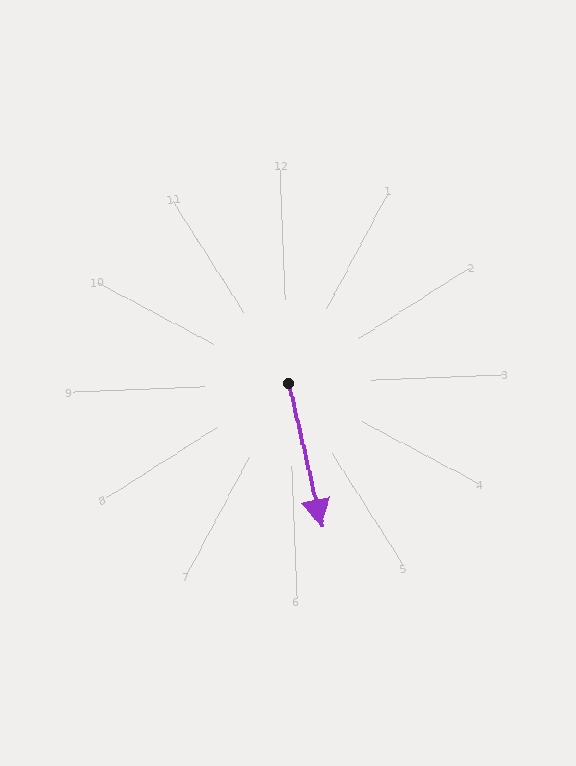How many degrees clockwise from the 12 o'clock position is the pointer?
Approximately 169 degrees.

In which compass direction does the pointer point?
South.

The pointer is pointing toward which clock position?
Roughly 6 o'clock.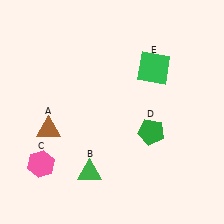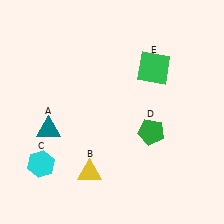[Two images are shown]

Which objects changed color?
A changed from brown to teal. B changed from green to yellow. C changed from pink to cyan.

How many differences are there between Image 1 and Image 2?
There are 3 differences between the two images.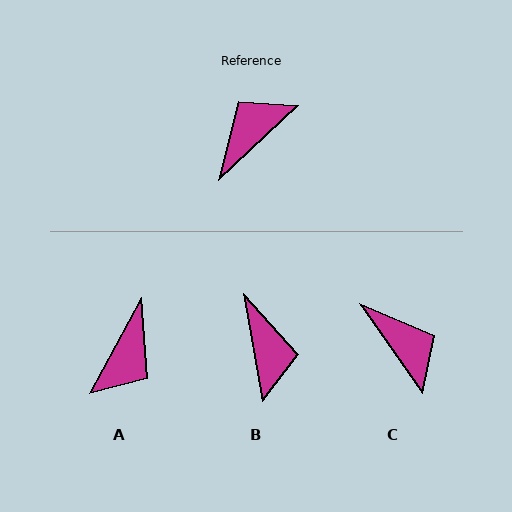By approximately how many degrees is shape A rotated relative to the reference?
Approximately 162 degrees clockwise.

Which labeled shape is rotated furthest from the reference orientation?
A, about 162 degrees away.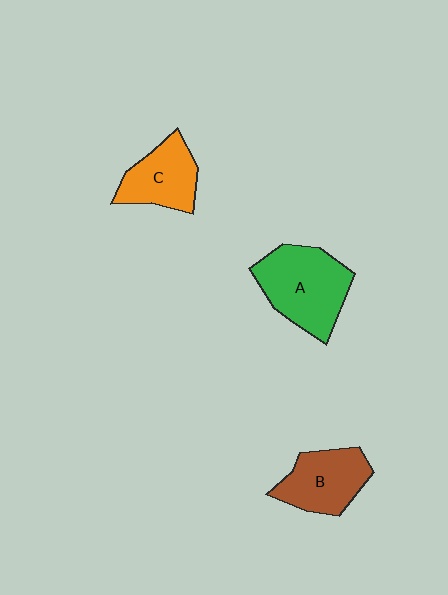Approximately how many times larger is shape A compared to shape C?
Approximately 1.5 times.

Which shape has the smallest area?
Shape C (orange).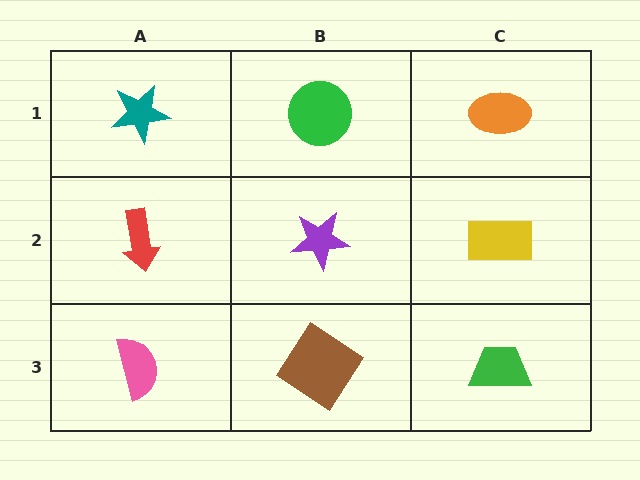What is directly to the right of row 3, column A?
A brown diamond.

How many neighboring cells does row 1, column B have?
3.